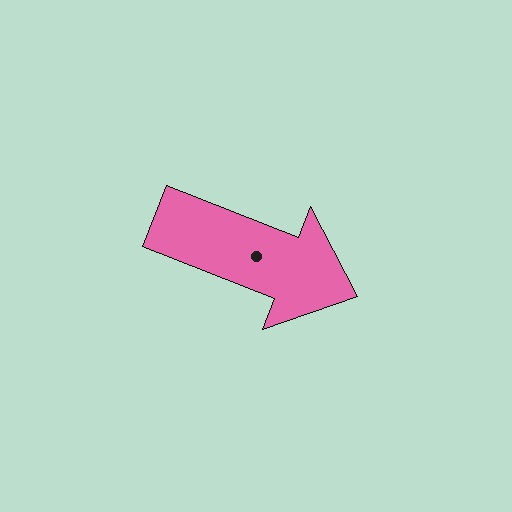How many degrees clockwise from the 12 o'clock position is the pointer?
Approximately 112 degrees.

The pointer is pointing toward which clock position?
Roughly 4 o'clock.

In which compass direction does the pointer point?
East.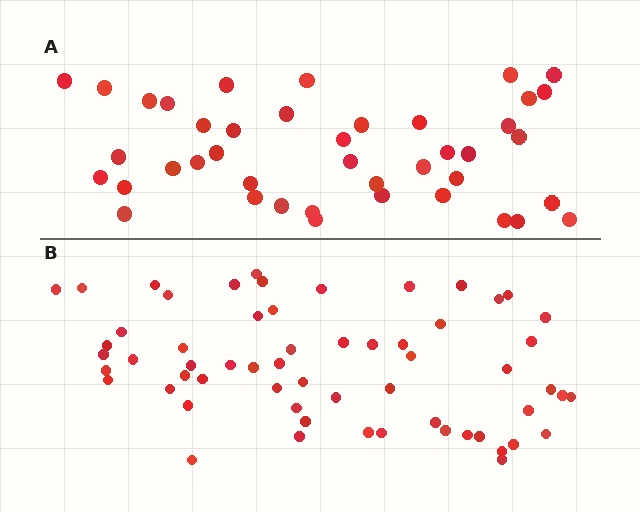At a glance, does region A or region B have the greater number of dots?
Region B (the bottom region) has more dots.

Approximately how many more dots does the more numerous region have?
Region B has approximately 20 more dots than region A.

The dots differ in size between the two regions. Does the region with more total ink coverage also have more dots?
No. Region A has more total ink coverage because its dots are larger, but region B actually contains more individual dots. Total area can be misleading — the number of items is what matters here.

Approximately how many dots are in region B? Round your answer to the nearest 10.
About 60 dots.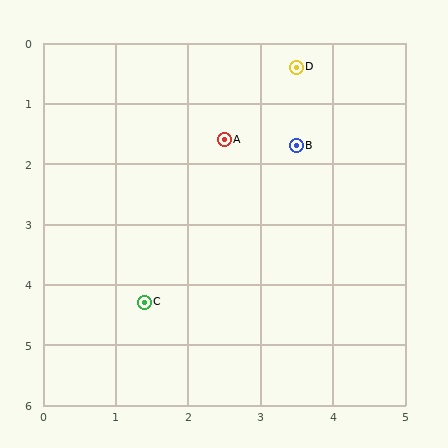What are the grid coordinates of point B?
Point B is at approximately (3.5, 1.7).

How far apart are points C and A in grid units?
Points C and A are about 2.9 grid units apart.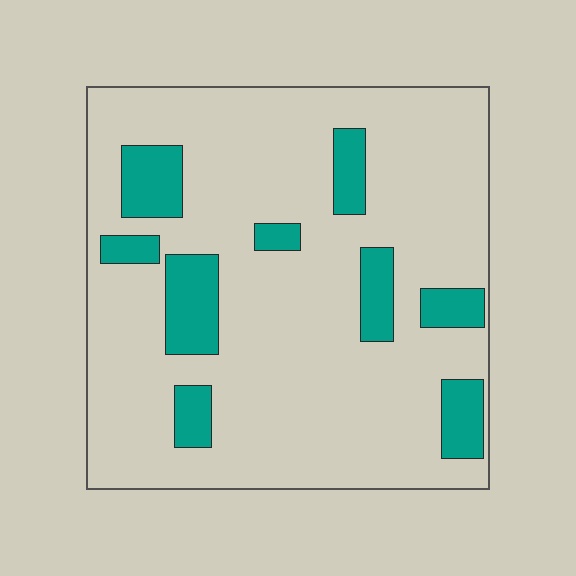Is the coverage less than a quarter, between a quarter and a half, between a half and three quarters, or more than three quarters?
Less than a quarter.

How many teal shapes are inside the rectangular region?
9.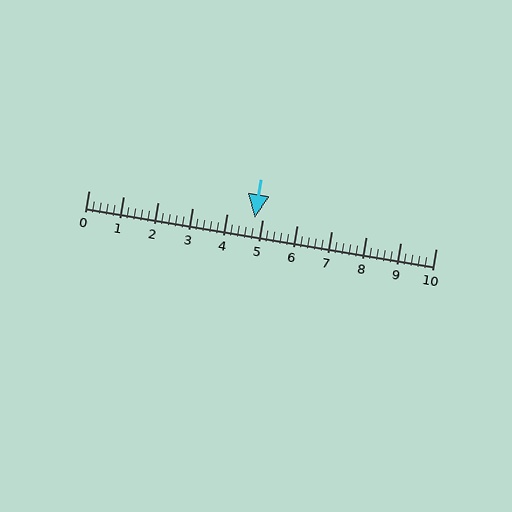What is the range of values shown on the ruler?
The ruler shows values from 0 to 10.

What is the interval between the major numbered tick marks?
The major tick marks are spaced 1 units apart.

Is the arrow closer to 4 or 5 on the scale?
The arrow is closer to 5.